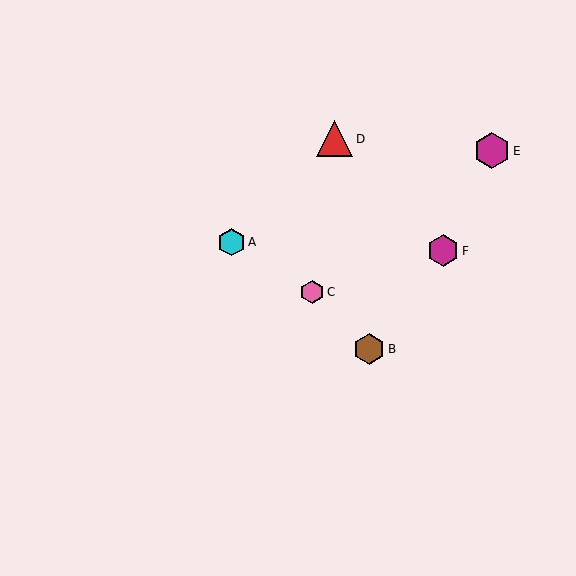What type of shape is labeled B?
Shape B is a brown hexagon.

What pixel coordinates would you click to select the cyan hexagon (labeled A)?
Click at (232, 242) to select the cyan hexagon A.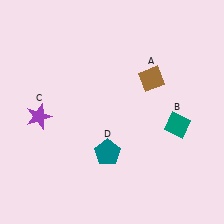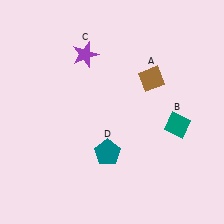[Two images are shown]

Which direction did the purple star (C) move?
The purple star (C) moved up.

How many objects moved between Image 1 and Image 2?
1 object moved between the two images.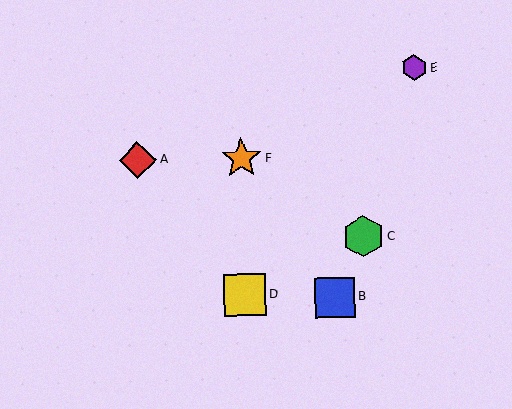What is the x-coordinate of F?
Object F is at x≈241.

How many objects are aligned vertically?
2 objects (D, F) are aligned vertically.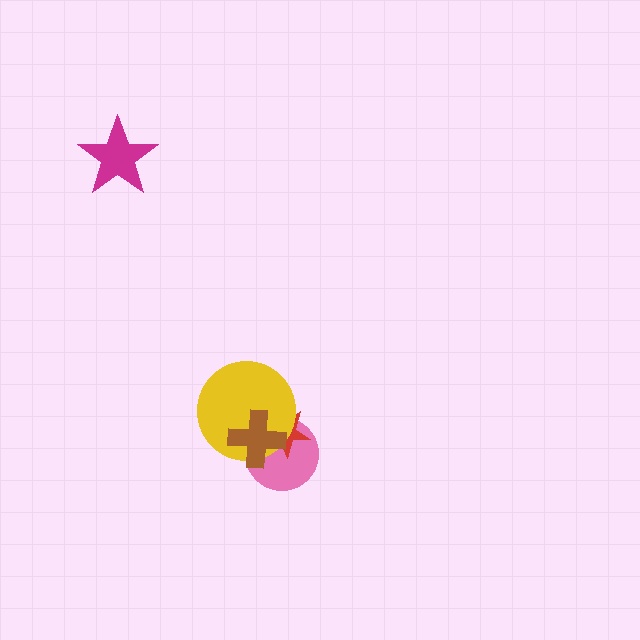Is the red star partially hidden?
Yes, it is partially covered by another shape.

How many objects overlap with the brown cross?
3 objects overlap with the brown cross.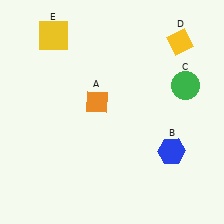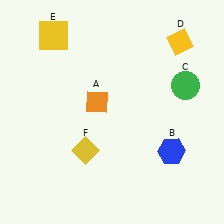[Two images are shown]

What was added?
A yellow diamond (F) was added in Image 2.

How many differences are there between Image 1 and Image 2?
There is 1 difference between the two images.